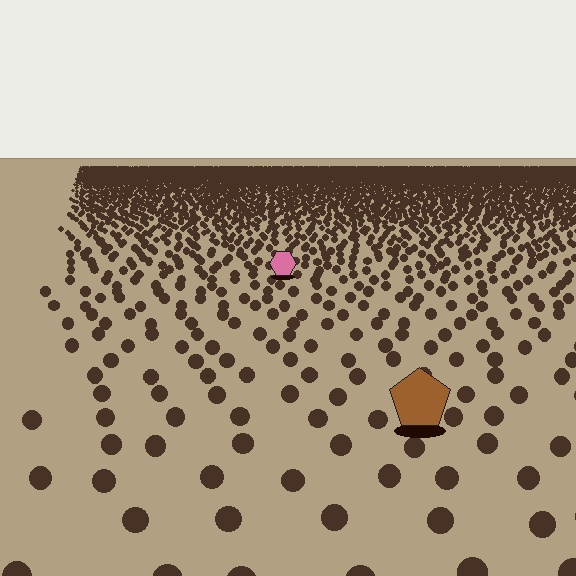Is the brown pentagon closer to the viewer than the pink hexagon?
Yes. The brown pentagon is closer — you can tell from the texture gradient: the ground texture is coarser near it.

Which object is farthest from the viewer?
The pink hexagon is farthest from the viewer. It appears smaller and the ground texture around it is denser.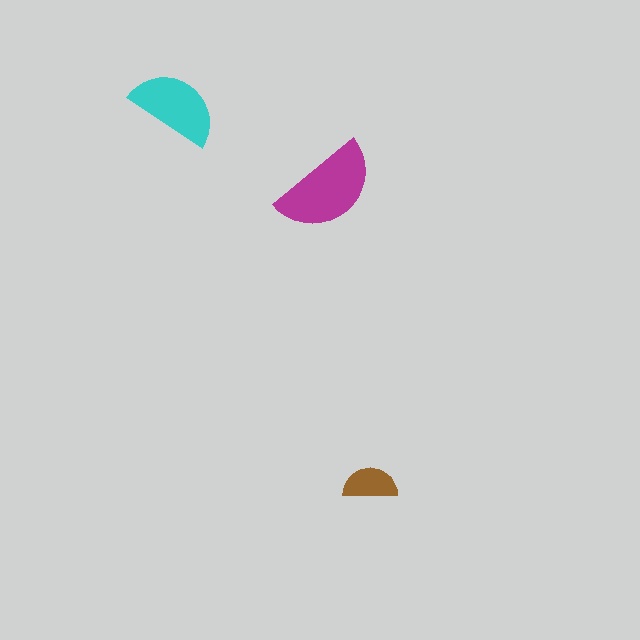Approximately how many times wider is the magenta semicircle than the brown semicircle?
About 2 times wider.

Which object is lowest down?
The brown semicircle is bottommost.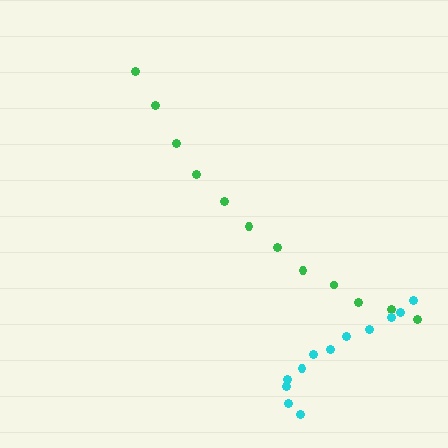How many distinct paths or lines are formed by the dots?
There are 2 distinct paths.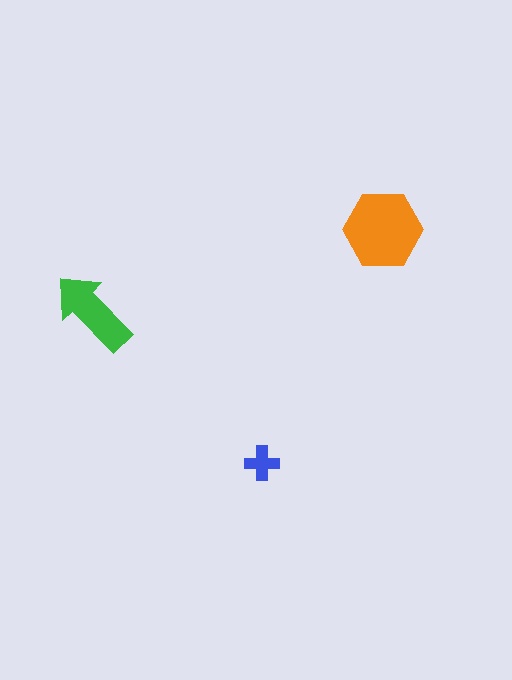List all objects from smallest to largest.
The blue cross, the green arrow, the orange hexagon.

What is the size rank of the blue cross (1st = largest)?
3rd.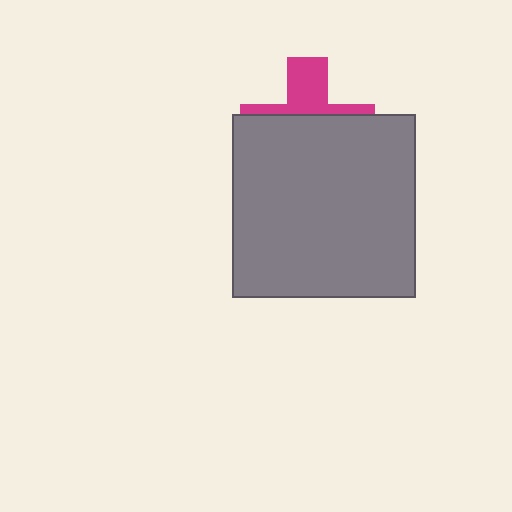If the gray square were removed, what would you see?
You would see the complete magenta cross.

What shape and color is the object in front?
The object in front is a gray square.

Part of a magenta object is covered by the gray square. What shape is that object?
It is a cross.